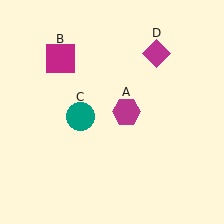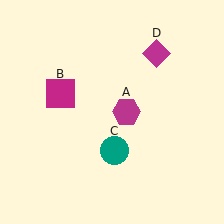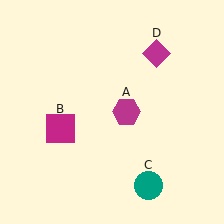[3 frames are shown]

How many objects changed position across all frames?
2 objects changed position: magenta square (object B), teal circle (object C).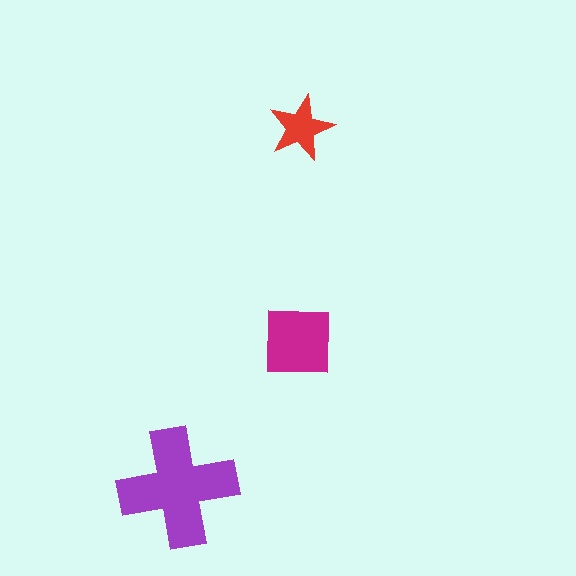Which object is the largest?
The purple cross.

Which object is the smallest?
The red star.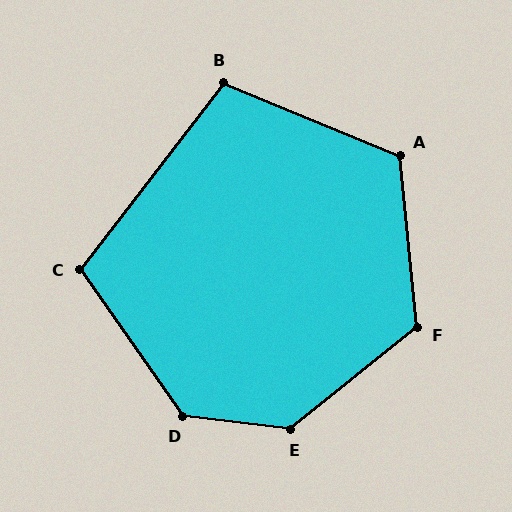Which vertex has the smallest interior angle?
B, at approximately 105 degrees.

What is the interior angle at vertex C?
Approximately 108 degrees (obtuse).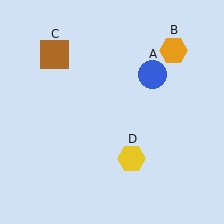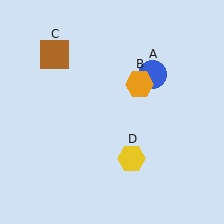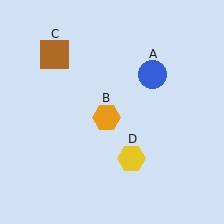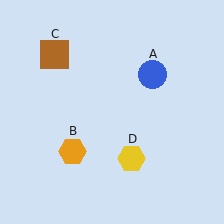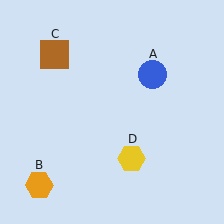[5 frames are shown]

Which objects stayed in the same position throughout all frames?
Blue circle (object A) and brown square (object C) and yellow hexagon (object D) remained stationary.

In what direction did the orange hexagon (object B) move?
The orange hexagon (object B) moved down and to the left.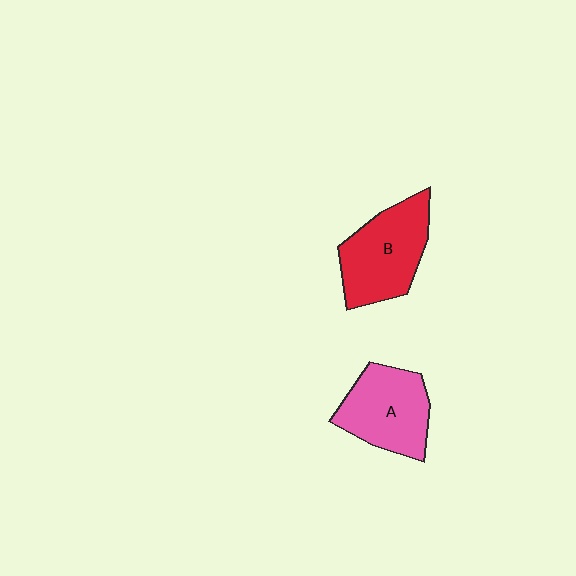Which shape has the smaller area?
Shape A (pink).